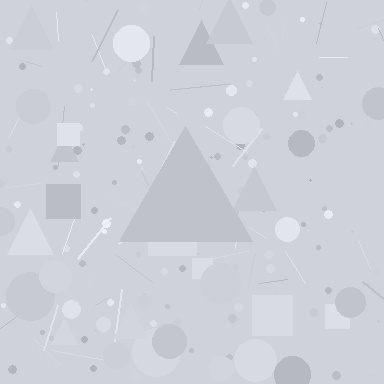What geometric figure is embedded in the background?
A triangle is embedded in the background.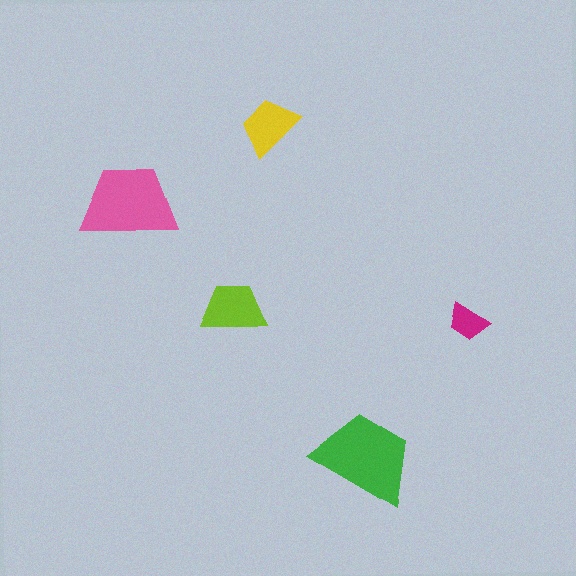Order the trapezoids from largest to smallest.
the green one, the pink one, the lime one, the yellow one, the magenta one.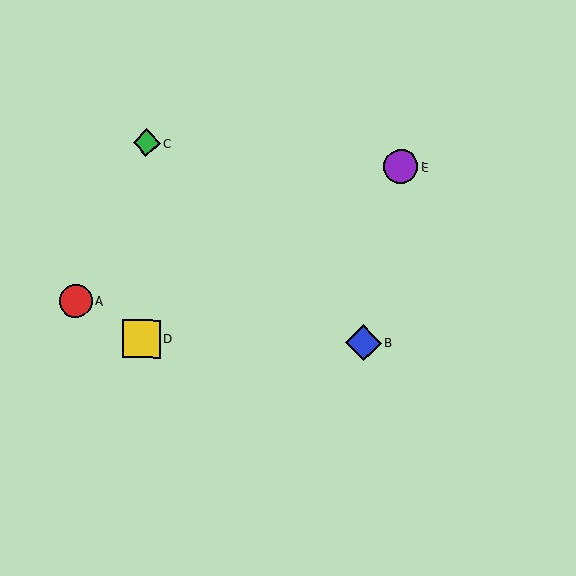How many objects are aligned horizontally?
2 objects (B, D) are aligned horizontally.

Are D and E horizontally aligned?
No, D is at y≈339 and E is at y≈167.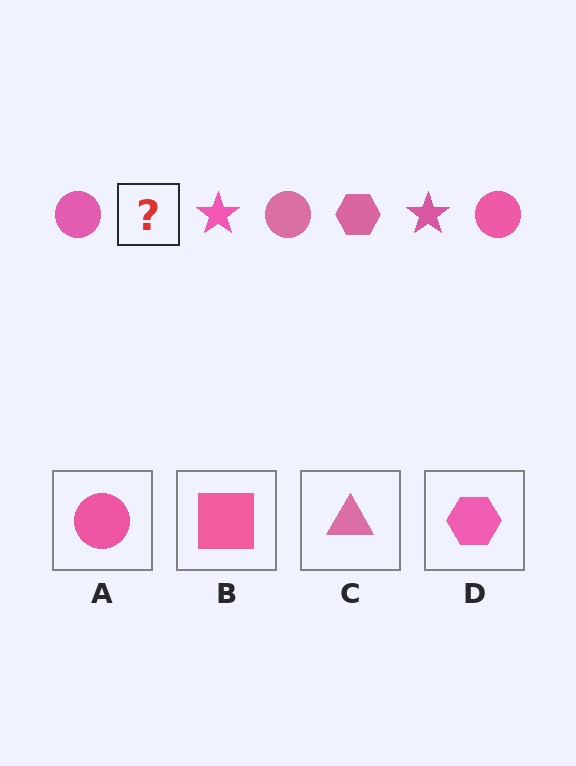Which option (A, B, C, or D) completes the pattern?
D.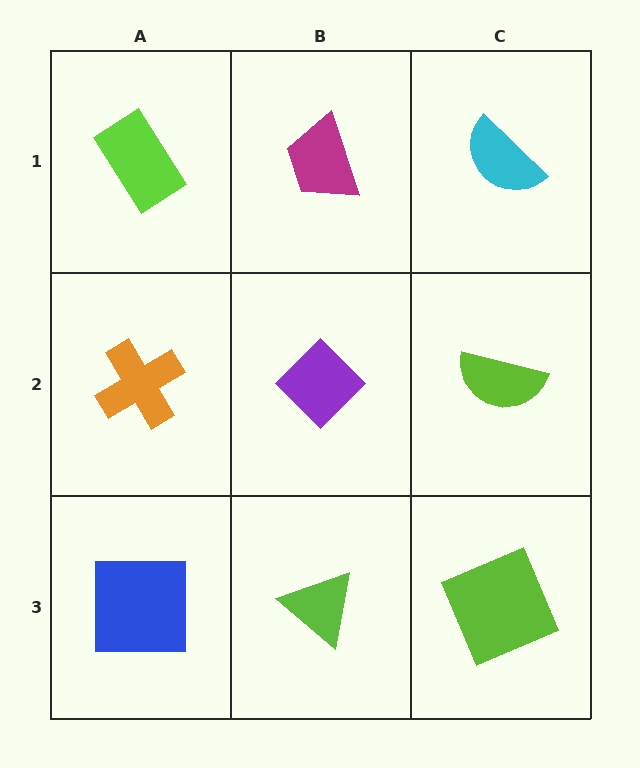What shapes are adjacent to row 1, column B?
A purple diamond (row 2, column B), a lime rectangle (row 1, column A), a cyan semicircle (row 1, column C).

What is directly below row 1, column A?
An orange cross.